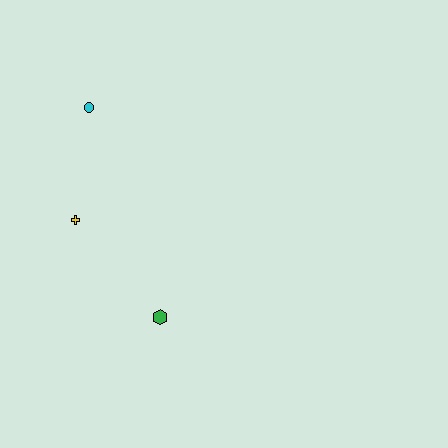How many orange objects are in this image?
There are no orange objects.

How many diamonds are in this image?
There are no diamonds.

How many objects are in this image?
There are 3 objects.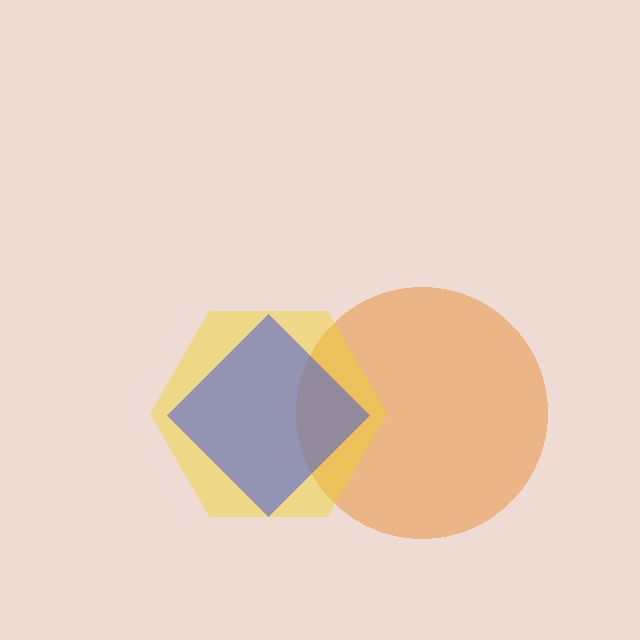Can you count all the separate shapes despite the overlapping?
Yes, there are 3 separate shapes.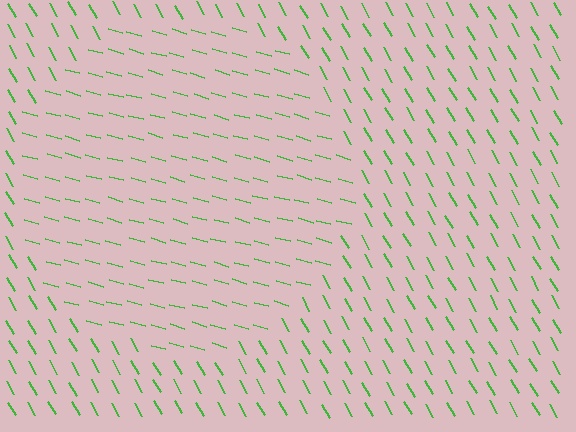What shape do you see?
I see a circle.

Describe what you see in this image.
The image is filled with small green line segments. A circle region in the image has lines oriented differently from the surrounding lines, creating a visible texture boundary.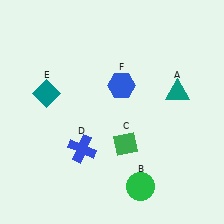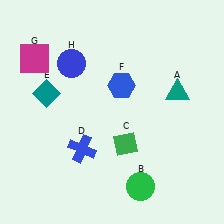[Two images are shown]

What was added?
A magenta square (G), a blue circle (H) were added in Image 2.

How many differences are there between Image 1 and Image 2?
There are 2 differences between the two images.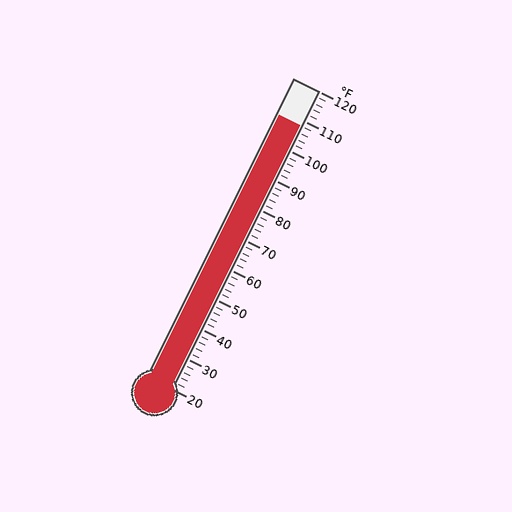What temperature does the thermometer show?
The thermometer shows approximately 108°F.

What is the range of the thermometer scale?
The thermometer scale ranges from 20°F to 120°F.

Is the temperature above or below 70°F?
The temperature is above 70°F.